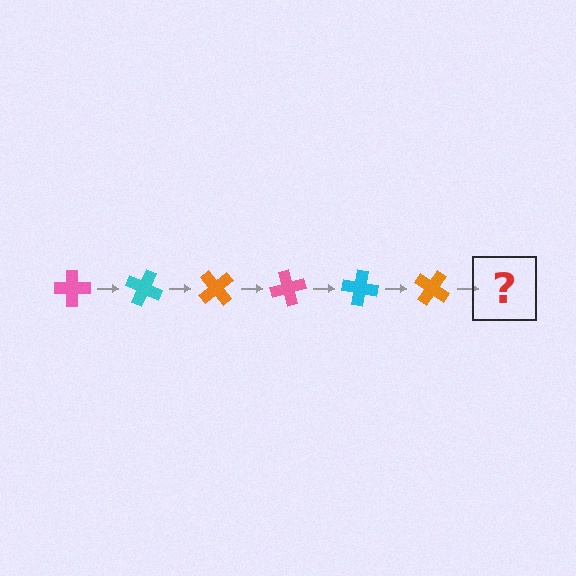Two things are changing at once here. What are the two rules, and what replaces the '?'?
The two rules are that it rotates 25 degrees each step and the color cycles through pink, cyan, and orange. The '?' should be a pink cross, rotated 150 degrees from the start.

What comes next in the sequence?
The next element should be a pink cross, rotated 150 degrees from the start.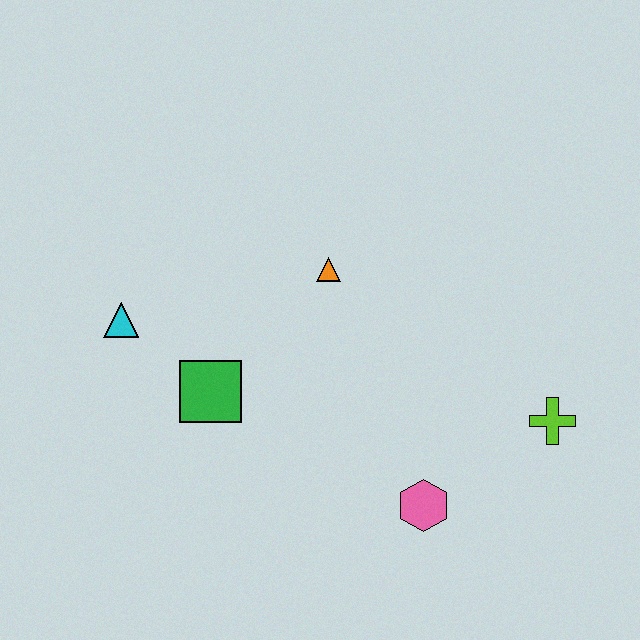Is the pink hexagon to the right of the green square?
Yes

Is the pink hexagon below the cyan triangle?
Yes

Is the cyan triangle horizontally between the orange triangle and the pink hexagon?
No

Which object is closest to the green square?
The cyan triangle is closest to the green square.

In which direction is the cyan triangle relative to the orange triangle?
The cyan triangle is to the left of the orange triangle.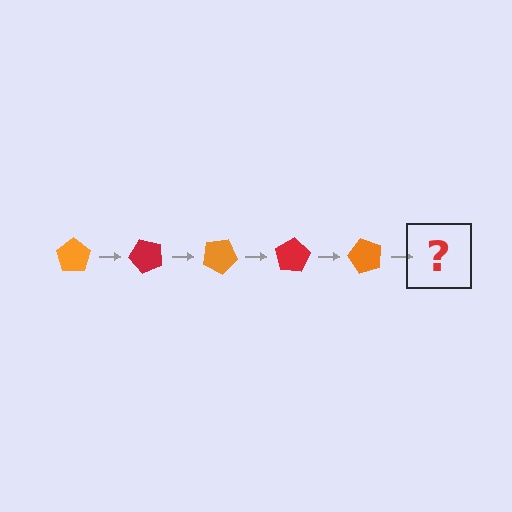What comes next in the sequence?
The next element should be a red pentagon, rotated 250 degrees from the start.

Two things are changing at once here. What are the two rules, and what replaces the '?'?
The two rules are that it rotates 50 degrees each step and the color cycles through orange and red. The '?' should be a red pentagon, rotated 250 degrees from the start.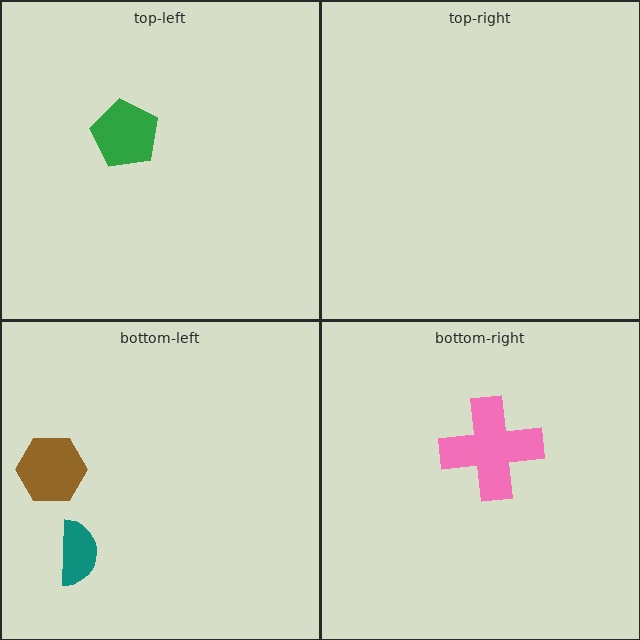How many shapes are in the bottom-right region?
1.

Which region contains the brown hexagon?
The bottom-left region.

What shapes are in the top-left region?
The green pentagon.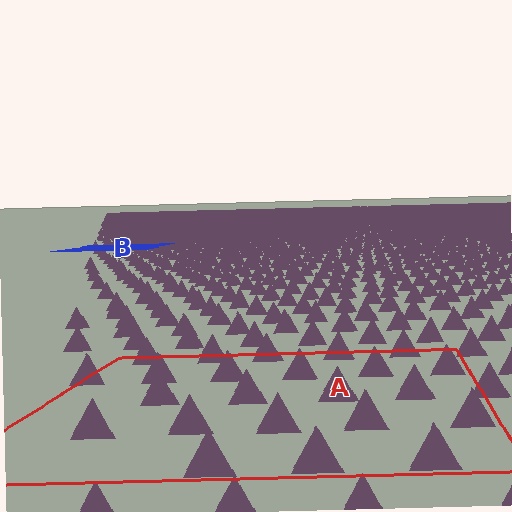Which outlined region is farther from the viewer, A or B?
Region B is farther from the viewer — the texture elements inside it appear smaller and more densely packed.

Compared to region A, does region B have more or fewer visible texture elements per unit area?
Region B has more texture elements per unit area — they are packed more densely because it is farther away.